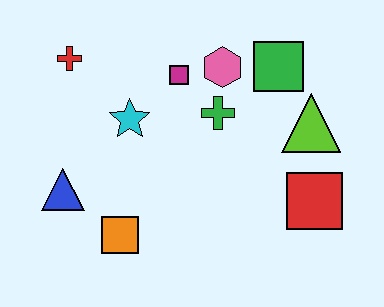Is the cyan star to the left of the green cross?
Yes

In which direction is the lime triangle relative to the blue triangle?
The lime triangle is to the right of the blue triangle.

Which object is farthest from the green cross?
The blue triangle is farthest from the green cross.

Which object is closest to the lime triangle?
The green square is closest to the lime triangle.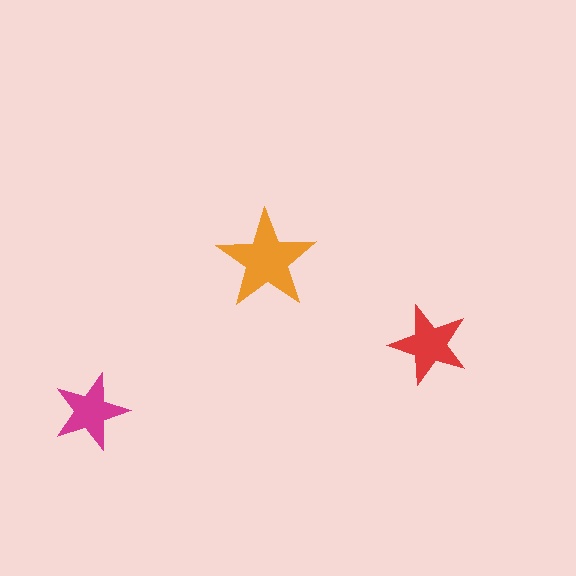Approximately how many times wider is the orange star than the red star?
About 1.5 times wider.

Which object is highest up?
The orange star is topmost.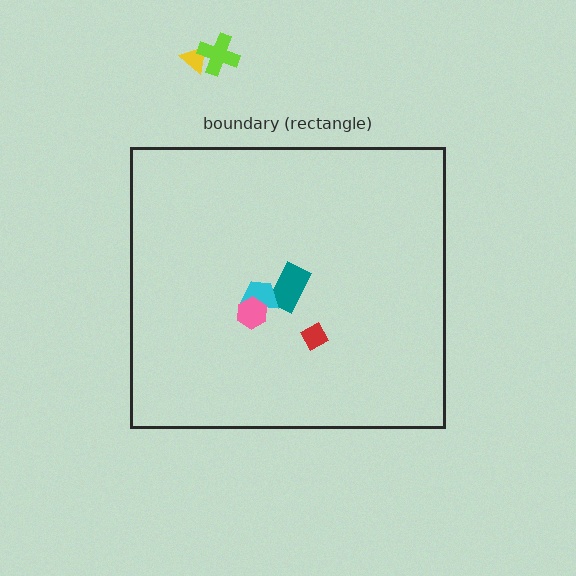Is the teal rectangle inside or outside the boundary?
Inside.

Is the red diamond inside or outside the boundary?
Inside.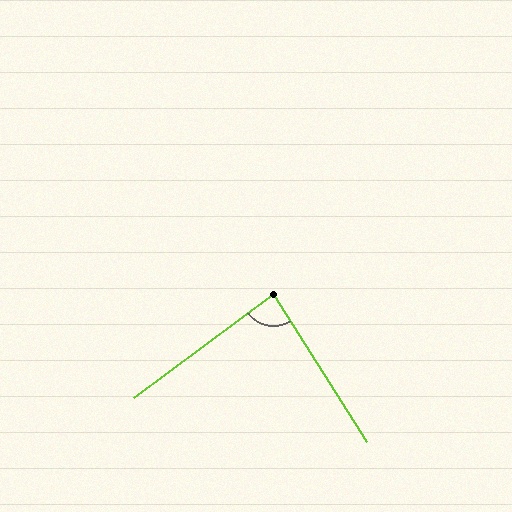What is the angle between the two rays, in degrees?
Approximately 86 degrees.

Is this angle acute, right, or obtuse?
It is approximately a right angle.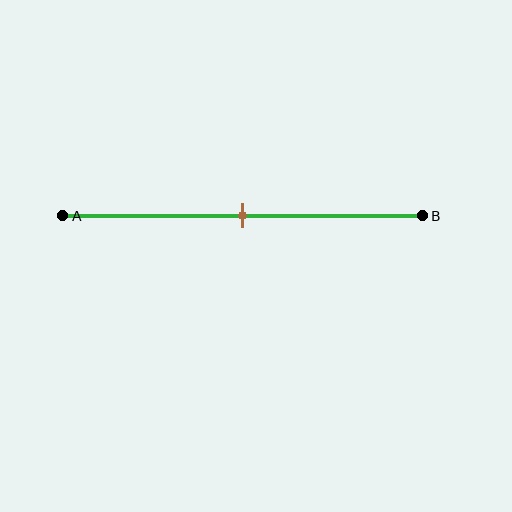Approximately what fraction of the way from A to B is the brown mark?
The brown mark is approximately 50% of the way from A to B.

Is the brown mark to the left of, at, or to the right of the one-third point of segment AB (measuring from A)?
The brown mark is to the right of the one-third point of segment AB.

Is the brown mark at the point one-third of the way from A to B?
No, the mark is at about 50% from A, not at the 33% one-third point.